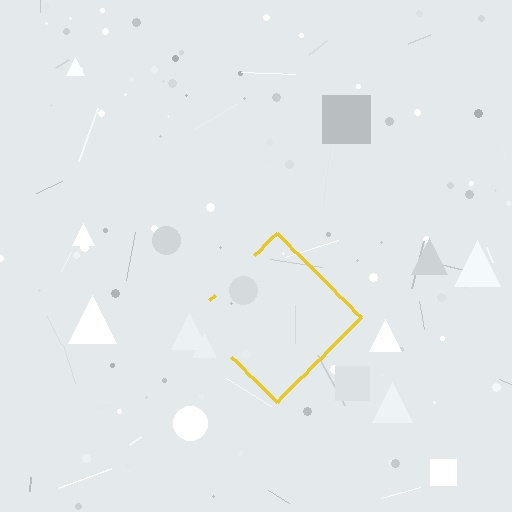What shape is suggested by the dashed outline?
The dashed outline suggests a diamond.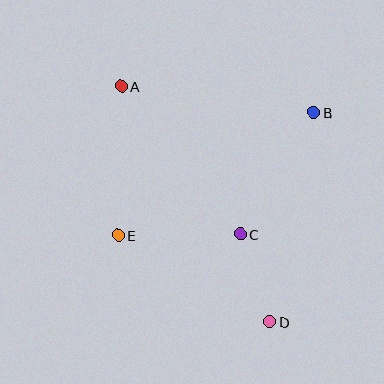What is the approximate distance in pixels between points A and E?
The distance between A and E is approximately 149 pixels.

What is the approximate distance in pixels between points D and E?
The distance between D and E is approximately 174 pixels.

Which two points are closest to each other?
Points C and D are closest to each other.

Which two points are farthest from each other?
Points A and D are farthest from each other.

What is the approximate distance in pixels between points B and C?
The distance between B and C is approximately 142 pixels.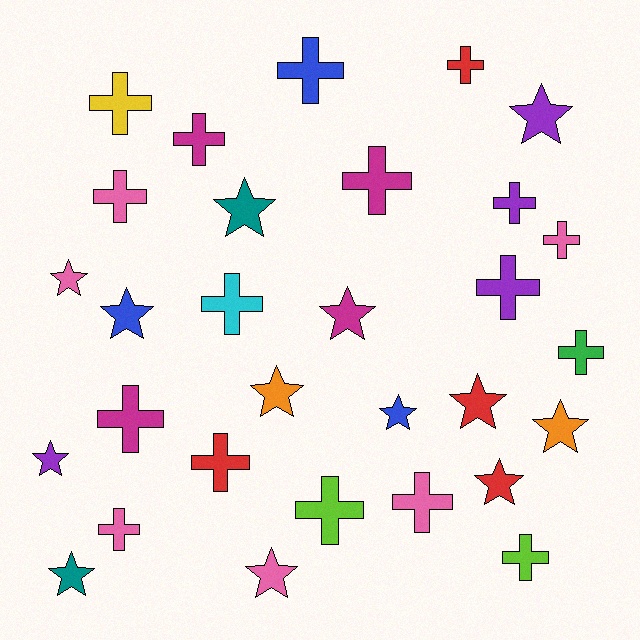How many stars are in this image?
There are 13 stars.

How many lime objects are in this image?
There are 2 lime objects.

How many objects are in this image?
There are 30 objects.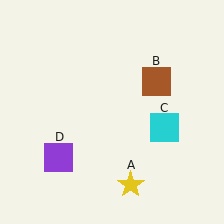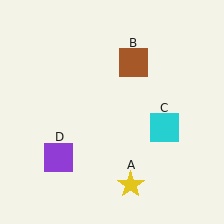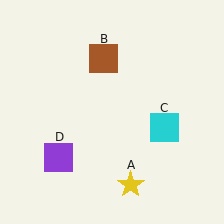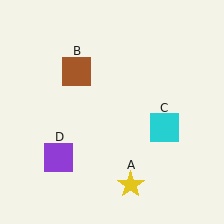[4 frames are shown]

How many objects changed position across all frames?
1 object changed position: brown square (object B).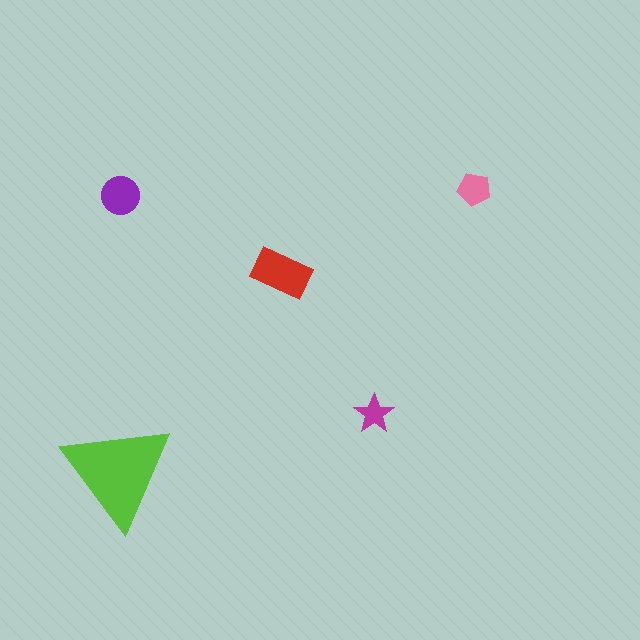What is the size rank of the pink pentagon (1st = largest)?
4th.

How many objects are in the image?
There are 5 objects in the image.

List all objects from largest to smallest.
The lime triangle, the red rectangle, the purple circle, the pink pentagon, the magenta star.